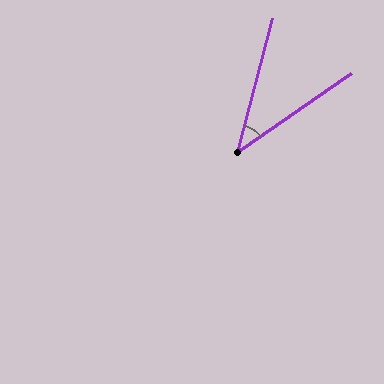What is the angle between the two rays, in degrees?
Approximately 41 degrees.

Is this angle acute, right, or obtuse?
It is acute.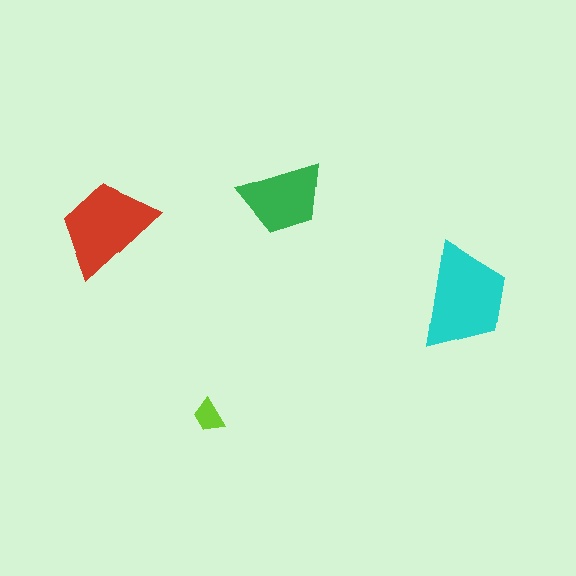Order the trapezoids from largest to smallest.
the cyan one, the red one, the green one, the lime one.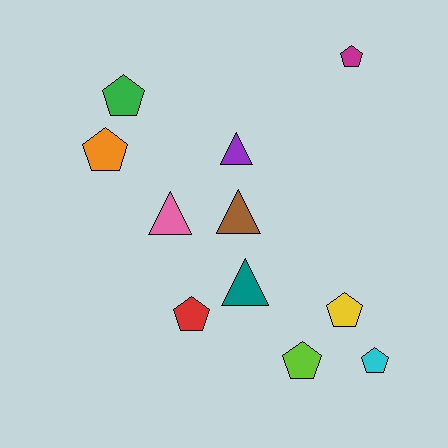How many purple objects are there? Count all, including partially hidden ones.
There is 1 purple object.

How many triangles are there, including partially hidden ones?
There are 4 triangles.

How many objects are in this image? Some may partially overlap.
There are 11 objects.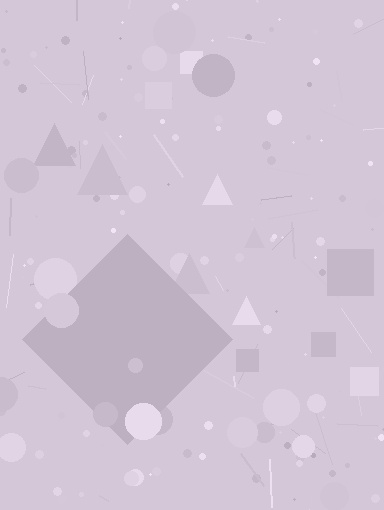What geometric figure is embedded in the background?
A diamond is embedded in the background.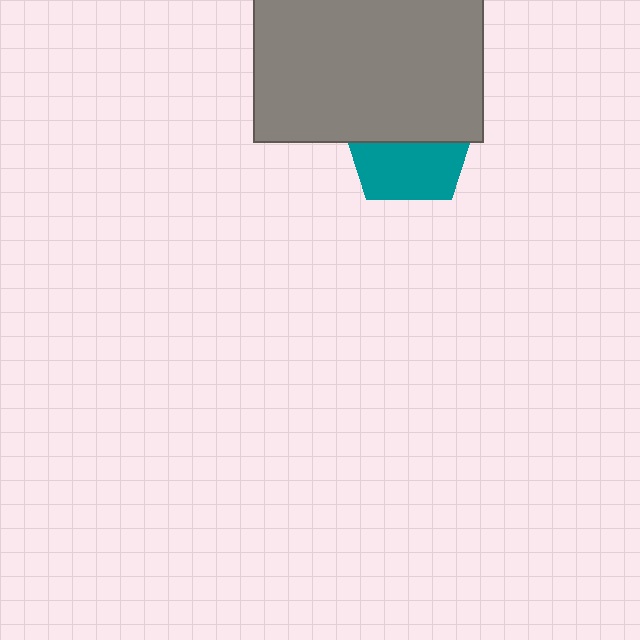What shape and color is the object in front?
The object in front is a gray rectangle.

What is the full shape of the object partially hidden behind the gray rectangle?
The partially hidden object is a teal pentagon.